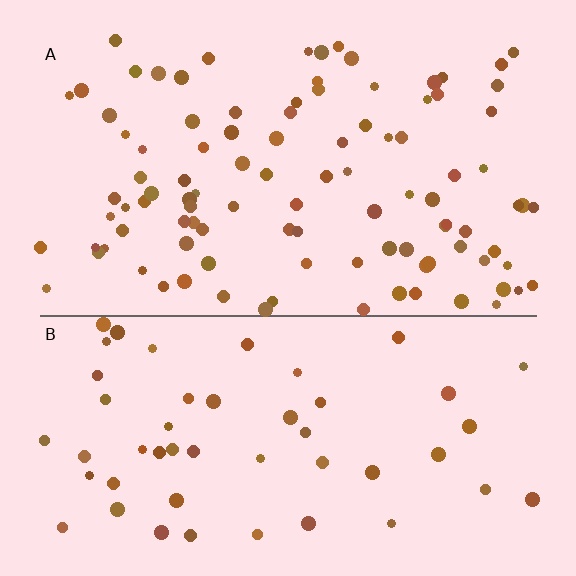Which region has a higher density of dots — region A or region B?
A (the top).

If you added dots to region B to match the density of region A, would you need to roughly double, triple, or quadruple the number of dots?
Approximately double.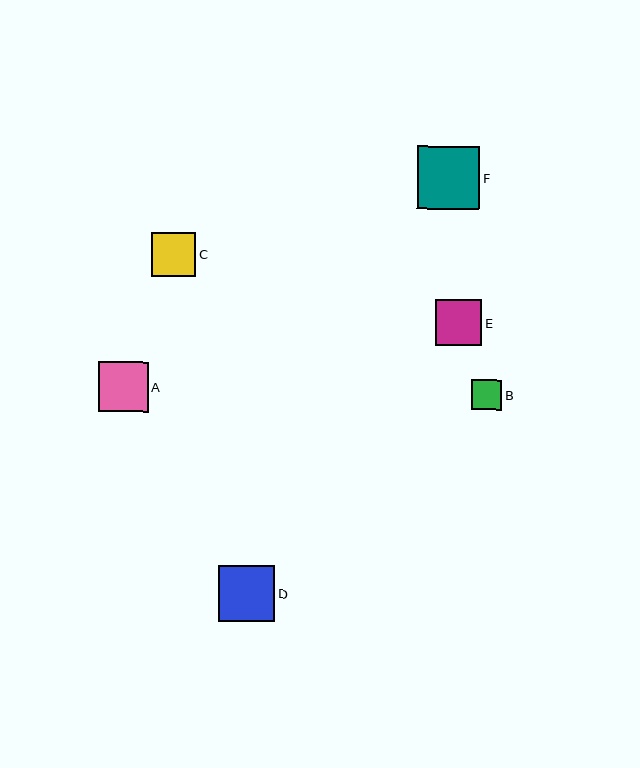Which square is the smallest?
Square B is the smallest with a size of approximately 30 pixels.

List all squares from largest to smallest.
From largest to smallest: F, D, A, E, C, B.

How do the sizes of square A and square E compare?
Square A and square E are approximately the same size.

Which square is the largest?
Square F is the largest with a size of approximately 62 pixels.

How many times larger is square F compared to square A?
Square F is approximately 1.2 times the size of square A.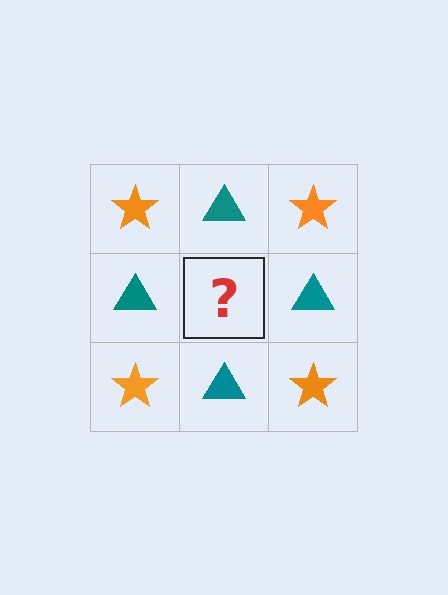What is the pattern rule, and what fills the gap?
The rule is that it alternates orange star and teal triangle in a checkerboard pattern. The gap should be filled with an orange star.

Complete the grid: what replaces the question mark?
The question mark should be replaced with an orange star.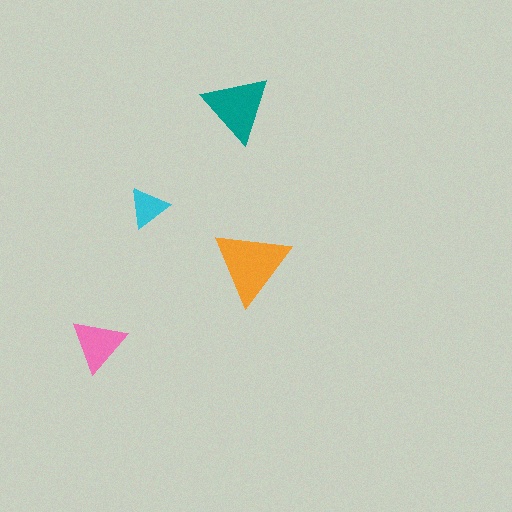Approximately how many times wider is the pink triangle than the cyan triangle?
About 1.5 times wider.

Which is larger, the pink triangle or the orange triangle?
The orange one.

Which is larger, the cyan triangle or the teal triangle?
The teal one.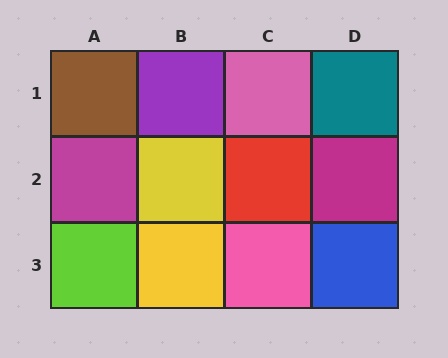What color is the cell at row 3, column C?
Pink.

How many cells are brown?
1 cell is brown.